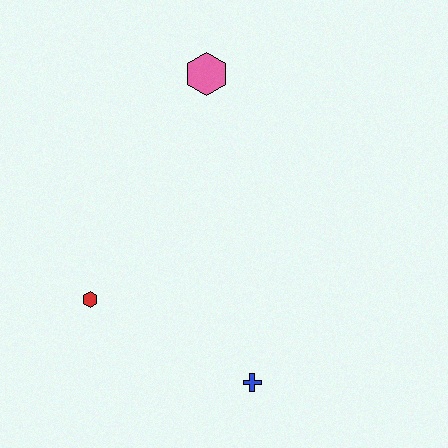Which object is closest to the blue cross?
The red hexagon is closest to the blue cross.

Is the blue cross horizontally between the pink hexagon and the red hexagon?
No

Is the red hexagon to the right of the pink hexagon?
No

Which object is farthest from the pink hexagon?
The blue cross is farthest from the pink hexagon.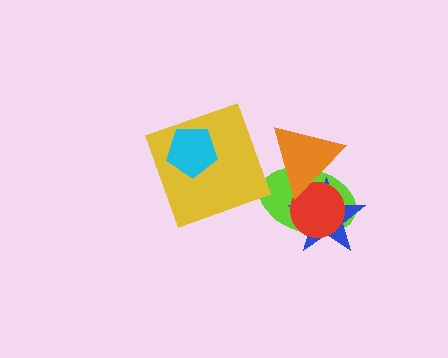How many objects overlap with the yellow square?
1 object overlaps with the yellow square.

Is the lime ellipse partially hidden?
Yes, it is partially covered by another shape.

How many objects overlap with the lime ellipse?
3 objects overlap with the lime ellipse.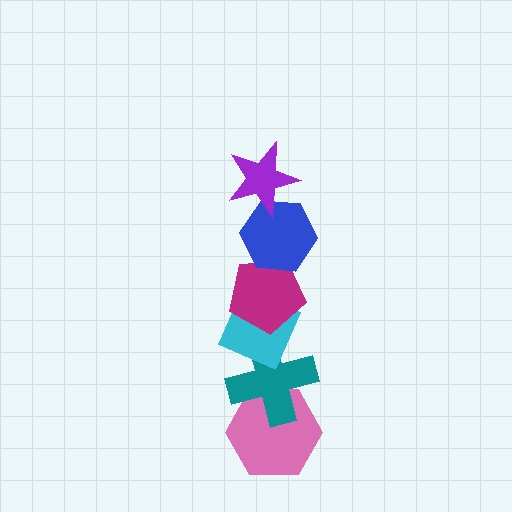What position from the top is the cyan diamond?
The cyan diamond is 4th from the top.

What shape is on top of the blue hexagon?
The purple star is on top of the blue hexagon.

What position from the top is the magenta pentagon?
The magenta pentagon is 3rd from the top.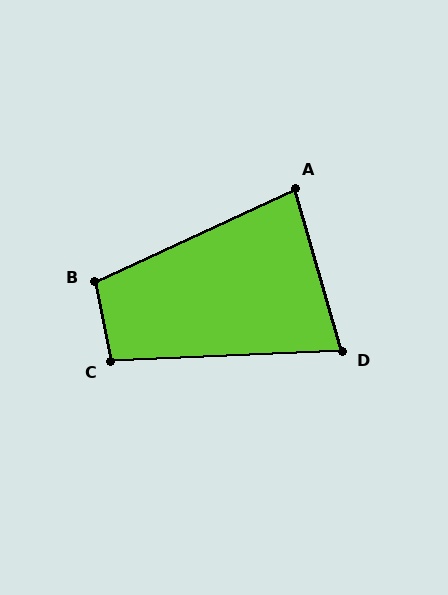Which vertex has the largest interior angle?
B, at approximately 104 degrees.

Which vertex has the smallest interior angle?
D, at approximately 76 degrees.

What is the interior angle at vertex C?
Approximately 99 degrees (obtuse).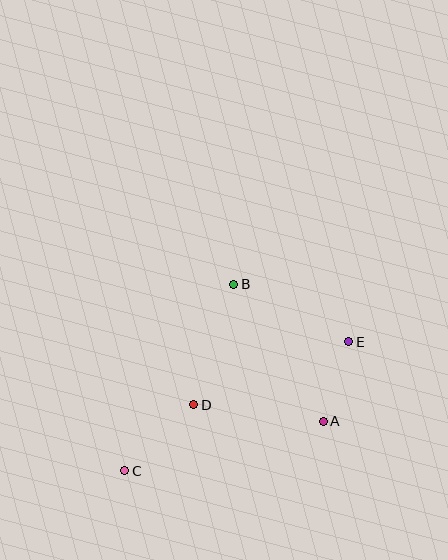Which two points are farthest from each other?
Points C and E are farthest from each other.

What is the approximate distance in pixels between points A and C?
The distance between A and C is approximately 205 pixels.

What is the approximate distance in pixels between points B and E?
The distance between B and E is approximately 128 pixels.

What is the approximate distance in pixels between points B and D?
The distance between B and D is approximately 127 pixels.